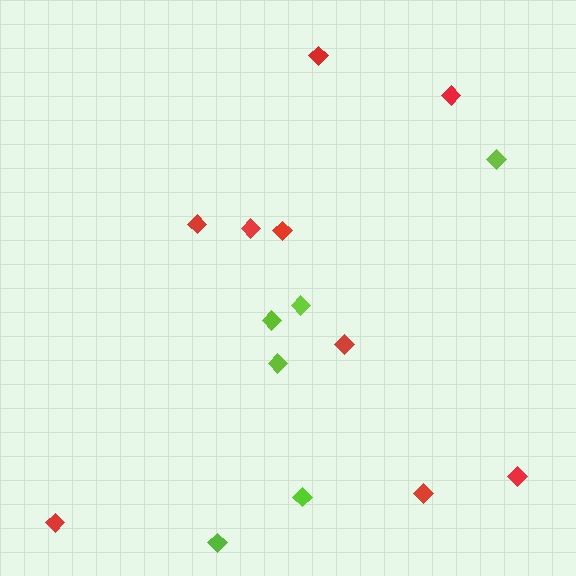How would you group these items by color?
There are 2 groups: one group of red diamonds (9) and one group of lime diamonds (6).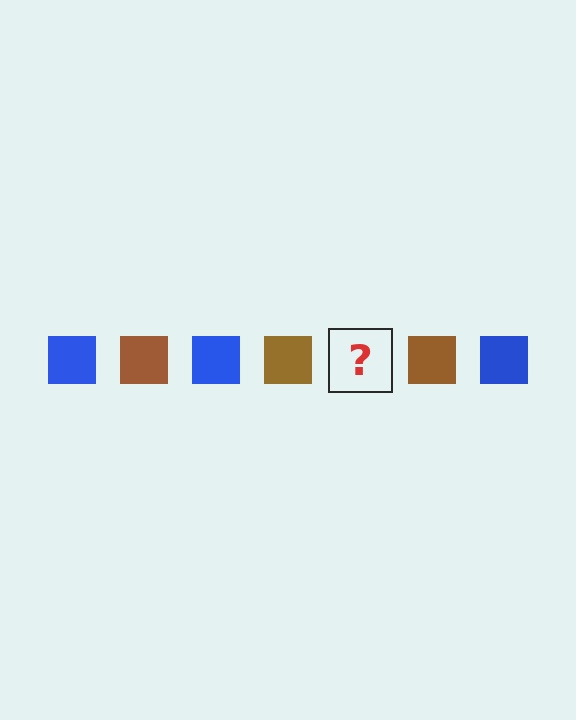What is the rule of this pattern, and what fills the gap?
The rule is that the pattern cycles through blue, brown squares. The gap should be filled with a blue square.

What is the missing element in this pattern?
The missing element is a blue square.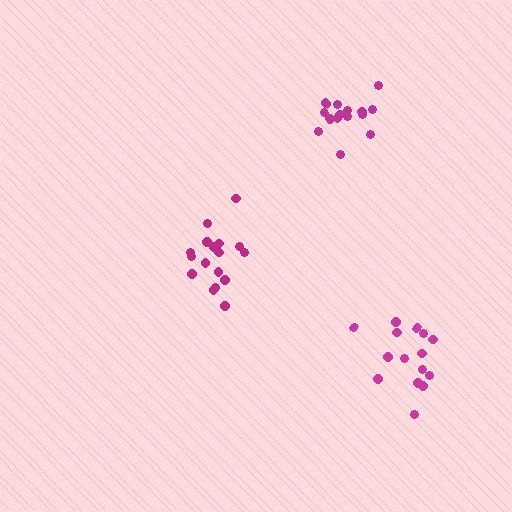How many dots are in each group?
Group 1: 17 dots, Group 2: 15 dots, Group 3: 15 dots (47 total).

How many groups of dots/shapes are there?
There are 3 groups.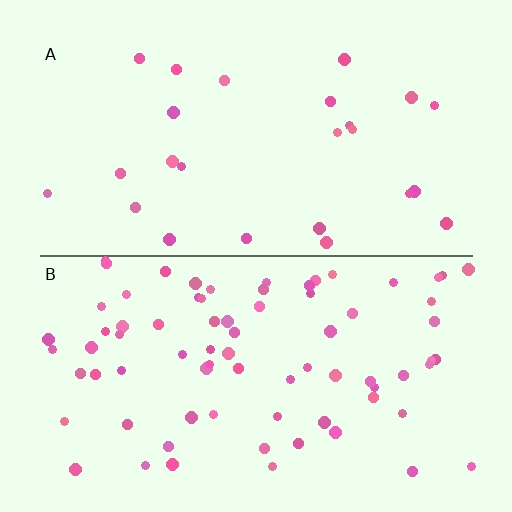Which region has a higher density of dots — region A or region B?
B (the bottom).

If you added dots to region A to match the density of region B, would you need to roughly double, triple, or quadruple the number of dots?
Approximately triple.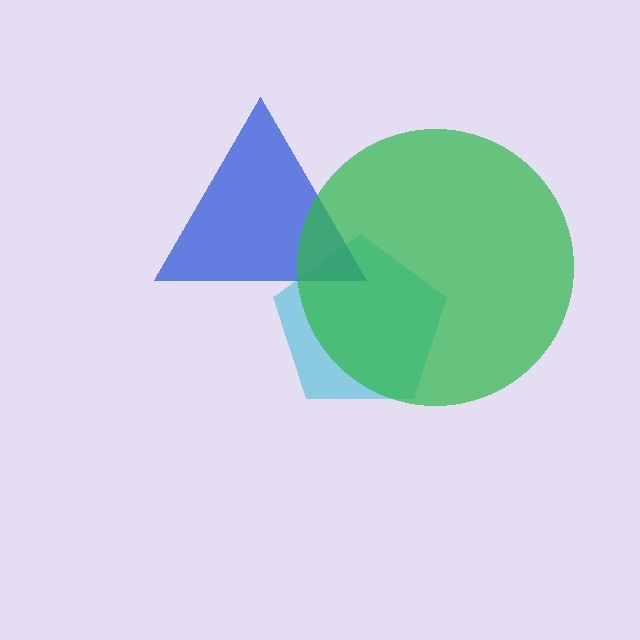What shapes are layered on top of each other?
The layered shapes are: a cyan pentagon, a blue triangle, a green circle.